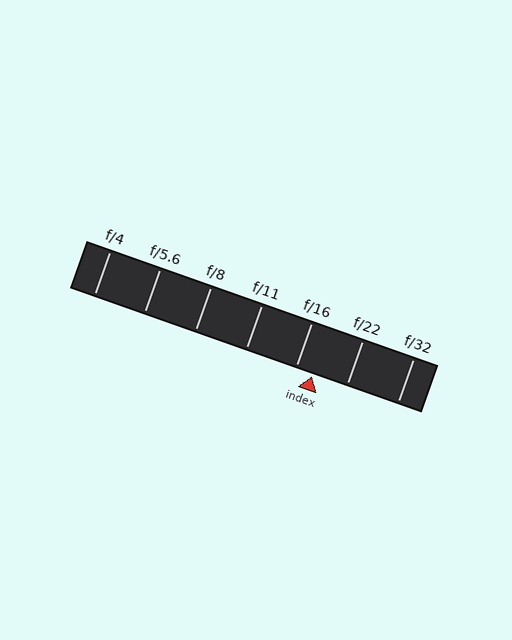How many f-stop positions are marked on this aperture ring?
There are 7 f-stop positions marked.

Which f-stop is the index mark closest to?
The index mark is closest to f/16.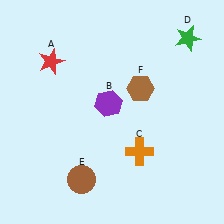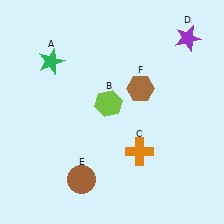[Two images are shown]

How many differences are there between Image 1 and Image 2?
There are 3 differences between the two images.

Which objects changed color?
A changed from red to green. B changed from purple to lime. D changed from green to purple.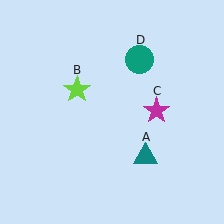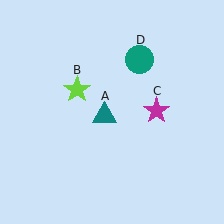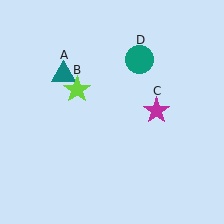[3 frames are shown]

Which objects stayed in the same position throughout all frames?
Lime star (object B) and magenta star (object C) and teal circle (object D) remained stationary.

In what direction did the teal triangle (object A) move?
The teal triangle (object A) moved up and to the left.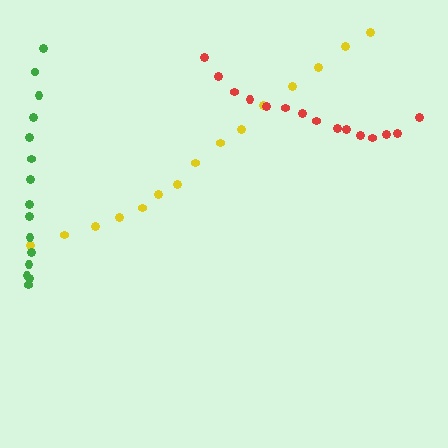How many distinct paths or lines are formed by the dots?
There are 3 distinct paths.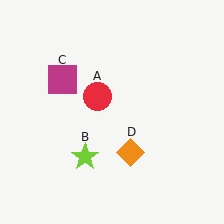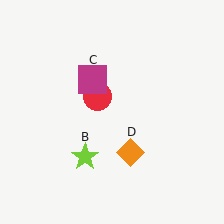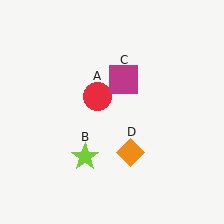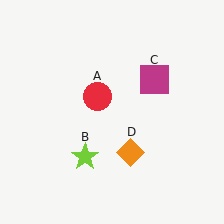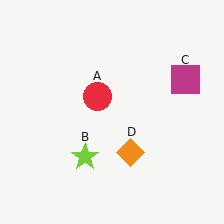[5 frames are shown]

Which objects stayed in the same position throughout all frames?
Red circle (object A) and lime star (object B) and orange diamond (object D) remained stationary.